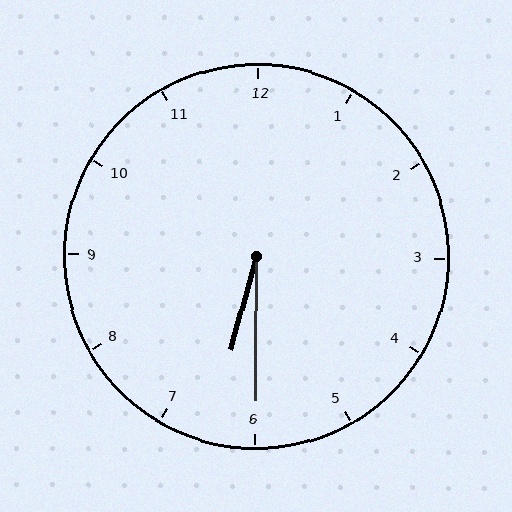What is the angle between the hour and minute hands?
Approximately 15 degrees.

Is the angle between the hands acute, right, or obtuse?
It is acute.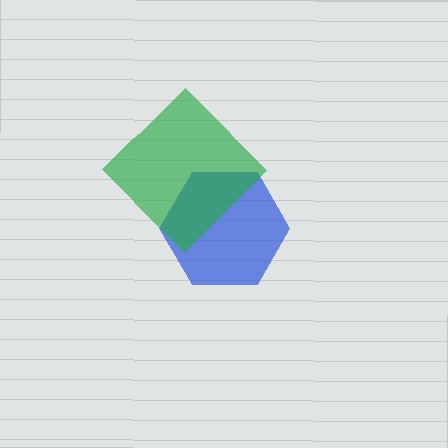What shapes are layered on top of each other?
The layered shapes are: a blue hexagon, a green diamond.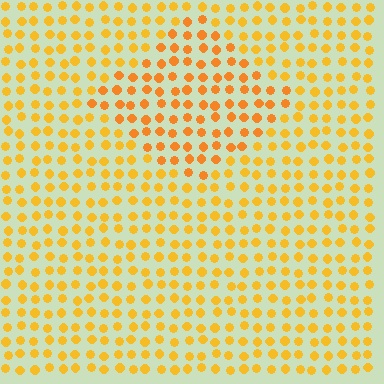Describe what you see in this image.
The image is filled with small yellow elements in a uniform arrangement. A diamond-shaped region is visible where the elements are tinted to a slightly different hue, forming a subtle color boundary.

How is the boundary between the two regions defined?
The boundary is defined purely by a slight shift in hue (about 16 degrees). Spacing, size, and orientation are identical on both sides.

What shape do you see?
I see a diamond.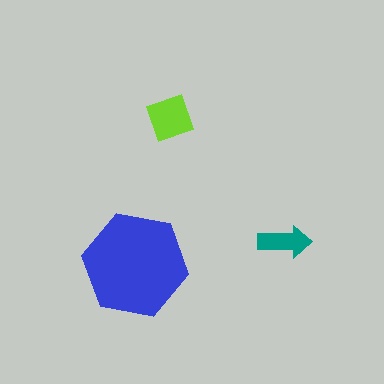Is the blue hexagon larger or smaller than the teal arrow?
Larger.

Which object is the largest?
The blue hexagon.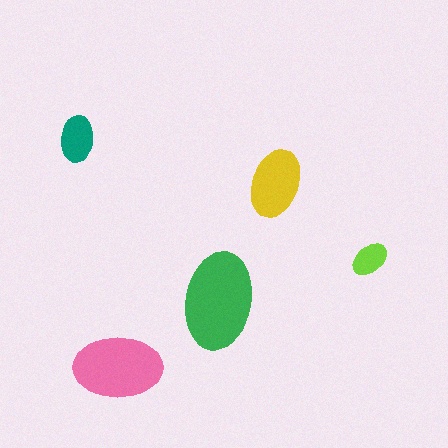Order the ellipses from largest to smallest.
the green one, the pink one, the yellow one, the teal one, the lime one.